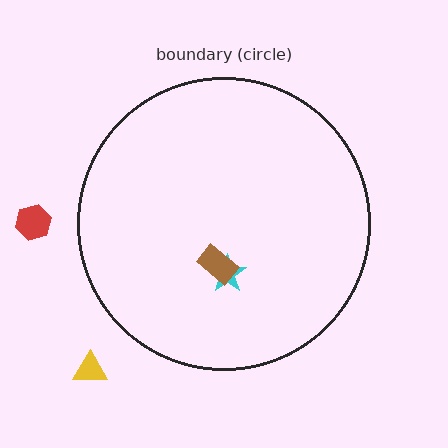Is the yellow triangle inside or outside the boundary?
Outside.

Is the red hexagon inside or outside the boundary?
Outside.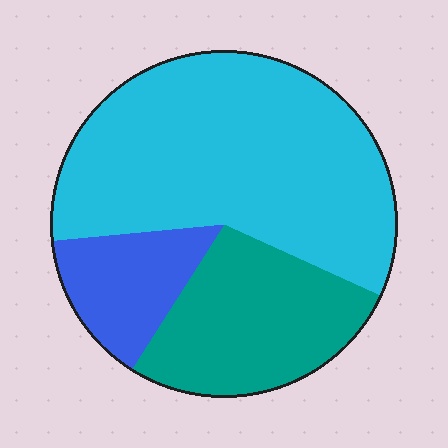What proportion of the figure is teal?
Teal covers 27% of the figure.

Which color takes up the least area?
Blue, at roughly 15%.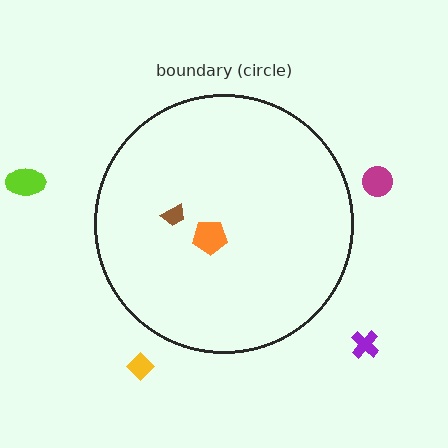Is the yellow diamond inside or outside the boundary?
Outside.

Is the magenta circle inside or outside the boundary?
Outside.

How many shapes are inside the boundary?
2 inside, 4 outside.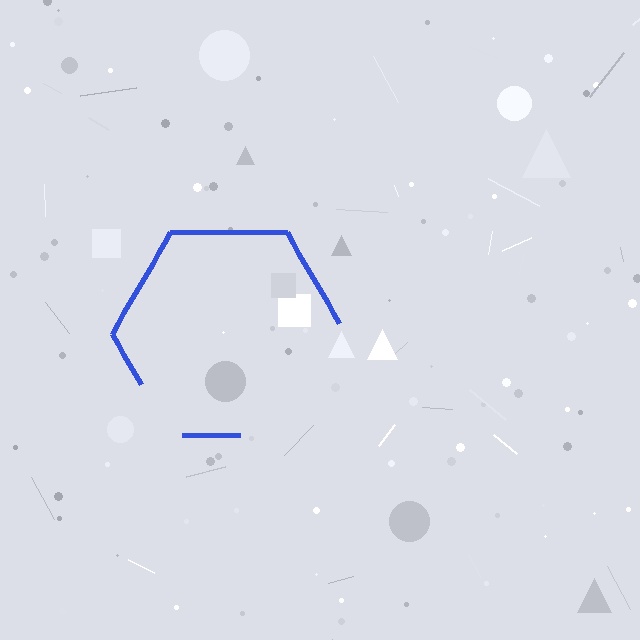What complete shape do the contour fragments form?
The contour fragments form a hexagon.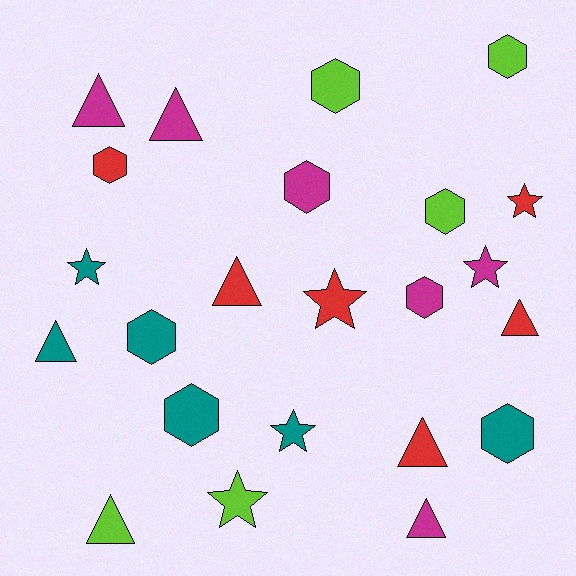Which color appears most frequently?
Teal, with 6 objects.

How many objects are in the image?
There are 23 objects.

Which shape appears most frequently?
Hexagon, with 9 objects.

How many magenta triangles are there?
There are 3 magenta triangles.